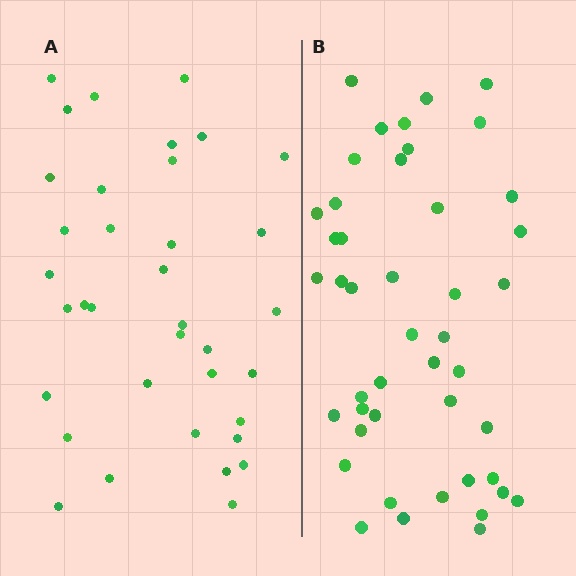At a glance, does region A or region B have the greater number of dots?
Region B (the right region) has more dots.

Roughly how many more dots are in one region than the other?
Region B has roughly 8 or so more dots than region A.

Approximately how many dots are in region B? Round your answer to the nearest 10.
About 40 dots. (The exact count is 45, which rounds to 40.)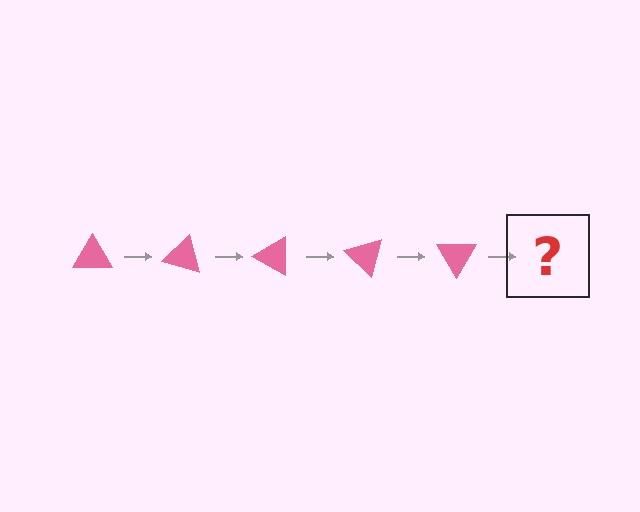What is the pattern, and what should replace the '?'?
The pattern is that the triangle rotates 15 degrees each step. The '?' should be a pink triangle rotated 75 degrees.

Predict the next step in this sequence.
The next step is a pink triangle rotated 75 degrees.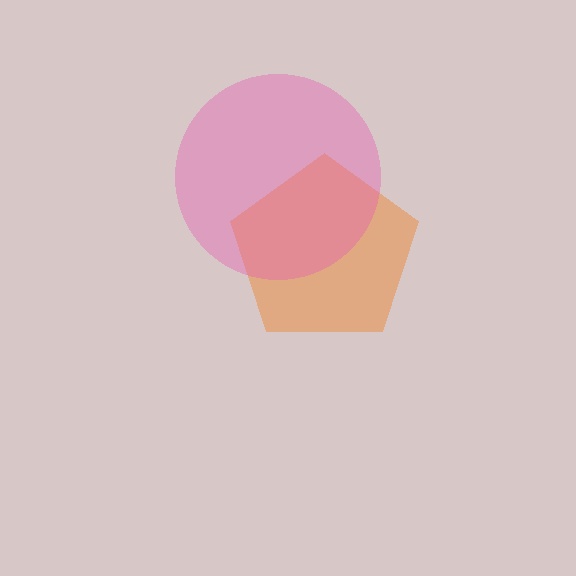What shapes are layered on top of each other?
The layered shapes are: an orange pentagon, a pink circle.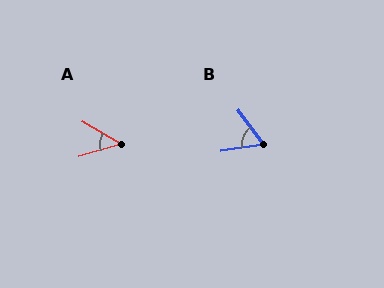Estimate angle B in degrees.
Approximately 62 degrees.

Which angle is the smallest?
A, at approximately 47 degrees.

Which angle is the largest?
B, at approximately 62 degrees.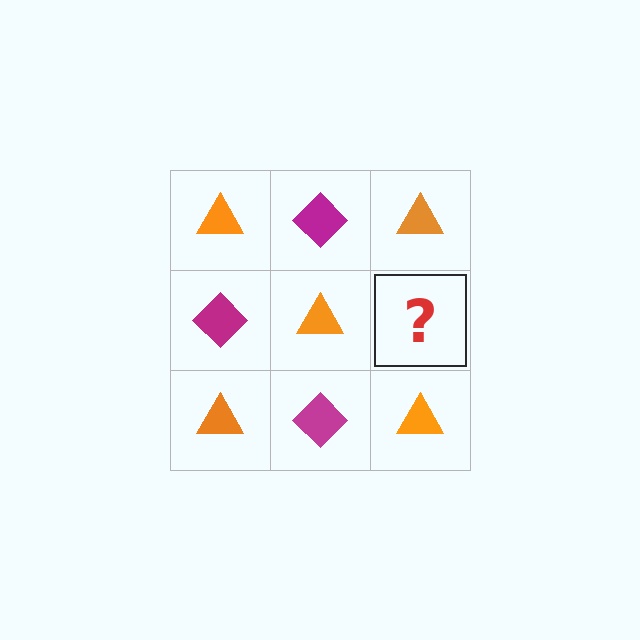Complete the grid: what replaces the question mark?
The question mark should be replaced with a magenta diamond.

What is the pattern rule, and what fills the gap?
The rule is that it alternates orange triangle and magenta diamond in a checkerboard pattern. The gap should be filled with a magenta diamond.